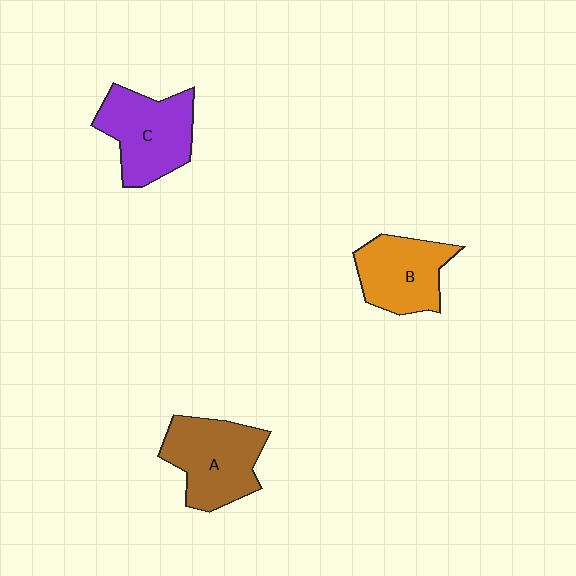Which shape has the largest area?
Shape A (brown).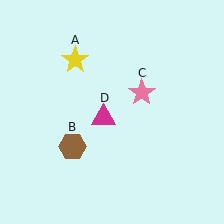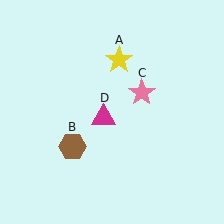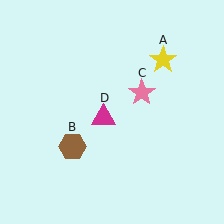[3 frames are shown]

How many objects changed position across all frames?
1 object changed position: yellow star (object A).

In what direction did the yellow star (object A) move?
The yellow star (object A) moved right.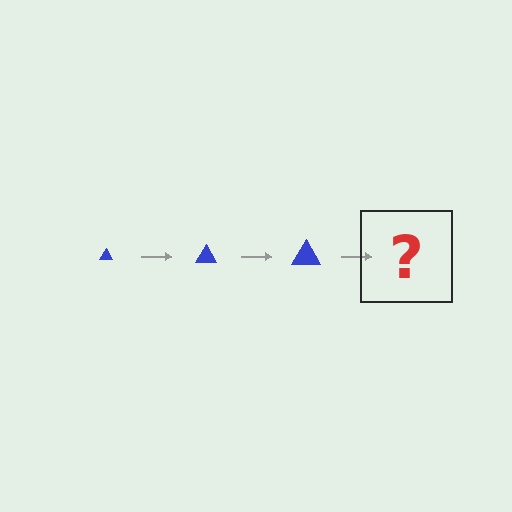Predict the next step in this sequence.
The next step is a blue triangle, larger than the previous one.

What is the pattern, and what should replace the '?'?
The pattern is that the triangle gets progressively larger each step. The '?' should be a blue triangle, larger than the previous one.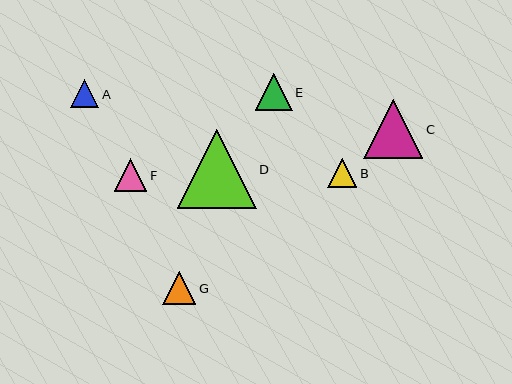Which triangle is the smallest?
Triangle A is the smallest with a size of approximately 28 pixels.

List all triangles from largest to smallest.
From largest to smallest: D, C, E, G, F, B, A.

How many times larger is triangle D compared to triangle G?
Triangle D is approximately 2.4 times the size of triangle G.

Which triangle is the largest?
Triangle D is the largest with a size of approximately 79 pixels.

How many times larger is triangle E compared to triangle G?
Triangle E is approximately 1.1 times the size of triangle G.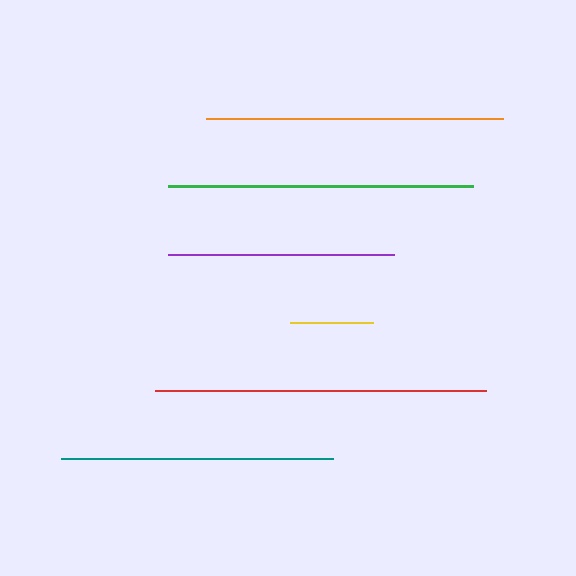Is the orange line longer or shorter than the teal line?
The orange line is longer than the teal line.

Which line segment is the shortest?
The yellow line is the shortest at approximately 82 pixels.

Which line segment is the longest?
The red line is the longest at approximately 331 pixels.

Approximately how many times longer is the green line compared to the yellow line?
The green line is approximately 3.7 times the length of the yellow line.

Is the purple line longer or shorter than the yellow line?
The purple line is longer than the yellow line.